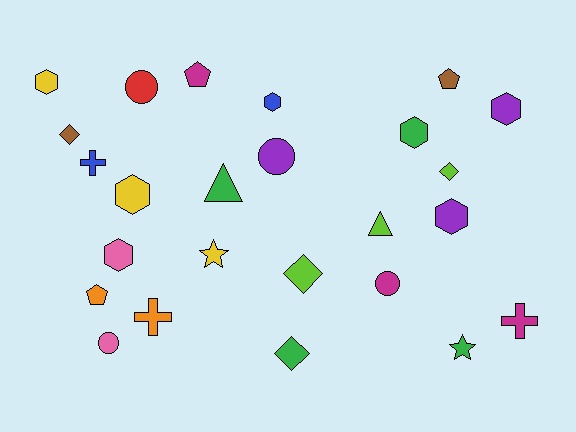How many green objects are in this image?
There are 4 green objects.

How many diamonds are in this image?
There are 4 diamonds.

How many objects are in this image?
There are 25 objects.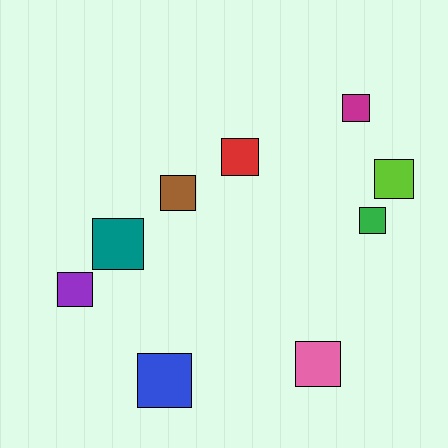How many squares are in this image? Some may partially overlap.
There are 9 squares.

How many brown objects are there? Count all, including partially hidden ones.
There is 1 brown object.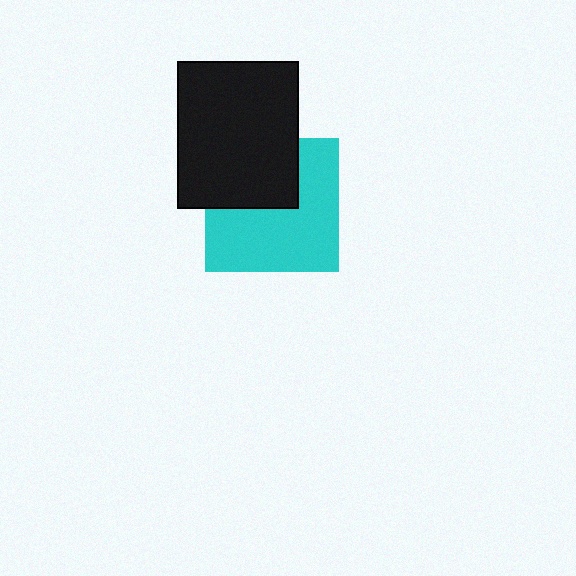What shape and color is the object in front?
The object in front is a black rectangle.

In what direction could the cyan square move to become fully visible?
The cyan square could move down. That would shift it out from behind the black rectangle entirely.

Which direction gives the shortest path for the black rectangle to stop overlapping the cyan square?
Moving up gives the shortest separation.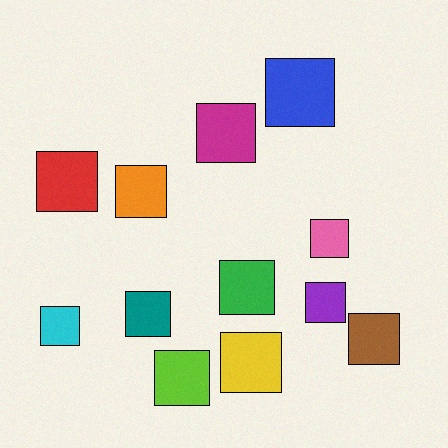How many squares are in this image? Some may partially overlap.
There are 12 squares.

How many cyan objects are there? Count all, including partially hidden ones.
There is 1 cyan object.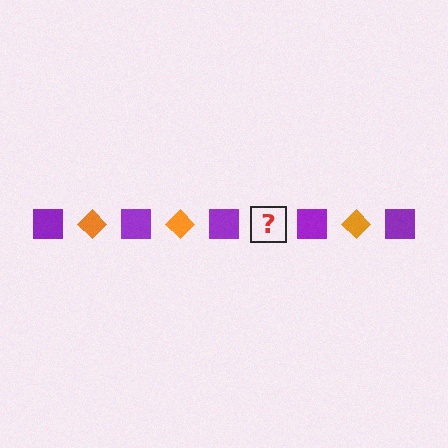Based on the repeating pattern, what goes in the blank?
The blank should be an orange diamond.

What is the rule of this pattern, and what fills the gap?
The rule is that the pattern alternates between purple square and orange diamond. The gap should be filled with an orange diamond.